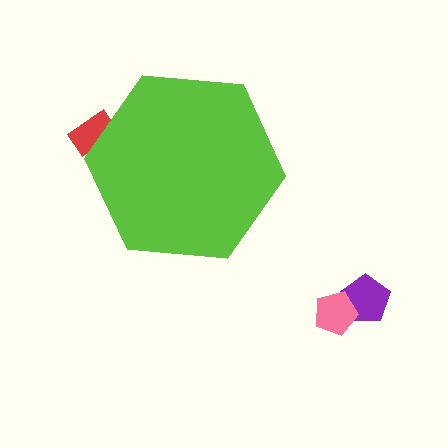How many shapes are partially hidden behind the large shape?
1 shape is partially hidden.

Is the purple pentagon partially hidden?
No, the purple pentagon is fully visible.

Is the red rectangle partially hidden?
Yes, the red rectangle is partially hidden behind the lime hexagon.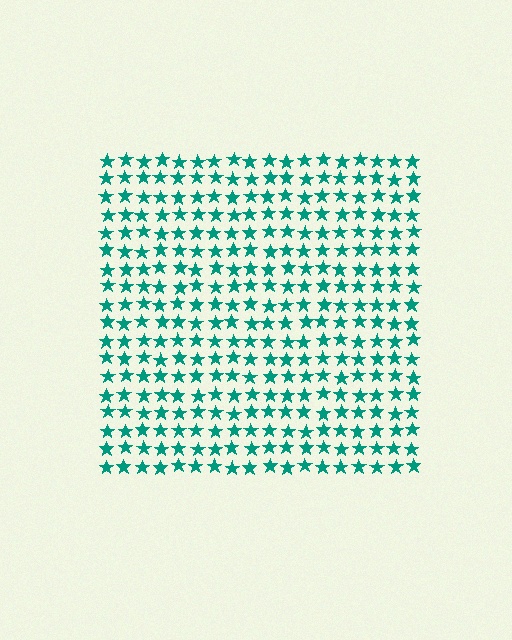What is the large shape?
The large shape is a square.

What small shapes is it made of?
It is made of small stars.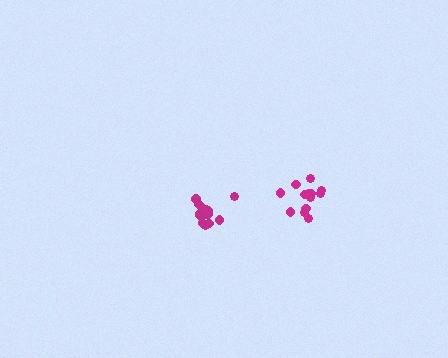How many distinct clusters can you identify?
There are 2 distinct clusters.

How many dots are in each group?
Group 1: 13 dots, Group 2: 15 dots (28 total).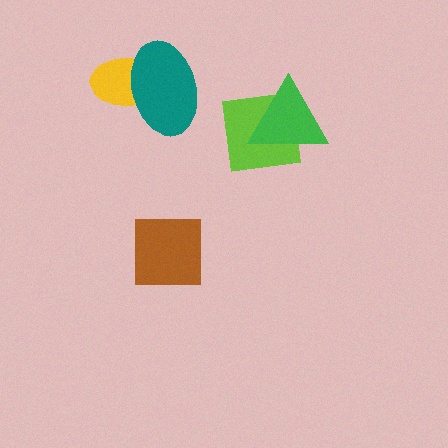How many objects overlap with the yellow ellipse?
1 object overlaps with the yellow ellipse.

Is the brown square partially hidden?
No, no other shape covers it.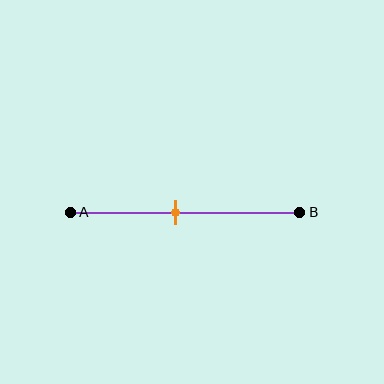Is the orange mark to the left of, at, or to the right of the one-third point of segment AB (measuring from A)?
The orange mark is to the right of the one-third point of segment AB.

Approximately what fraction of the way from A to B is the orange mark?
The orange mark is approximately 45% of the way from A to B.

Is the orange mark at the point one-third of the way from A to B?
No, the mark is at about 45% from A, not at the 33% one-third point.